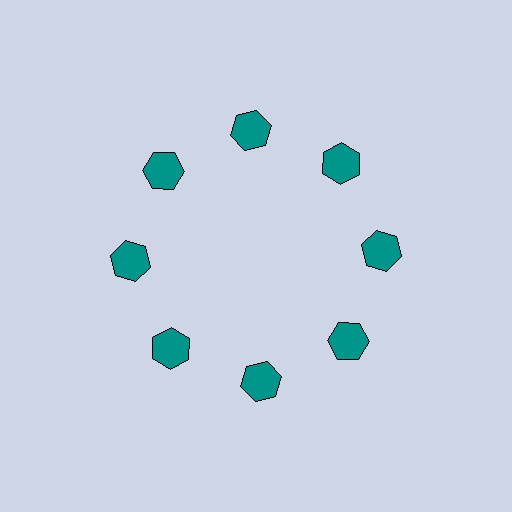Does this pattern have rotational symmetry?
Yes, this pattern has 8-fold rotational symmetry. It looks the same after rotating 45 degrees around the center.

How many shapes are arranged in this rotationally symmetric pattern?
There are 8 shapes, arranged in 8 groups of 1.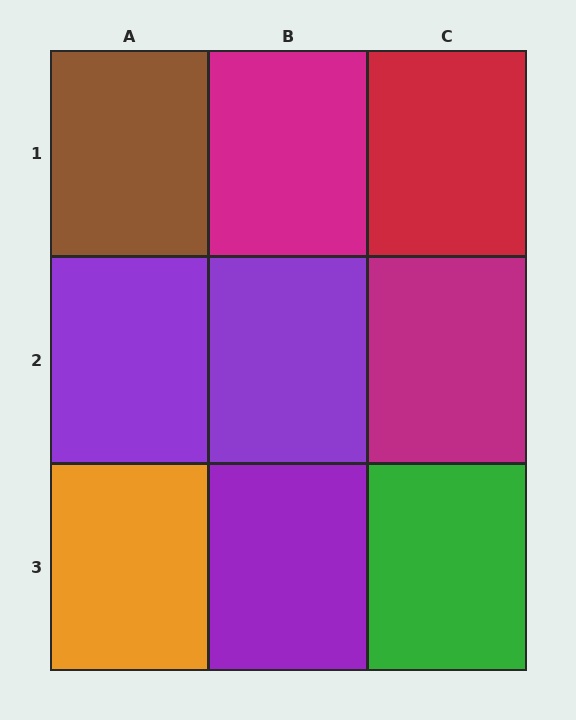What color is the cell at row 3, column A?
Orange.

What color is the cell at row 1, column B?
Magenta.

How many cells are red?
1 cell is red.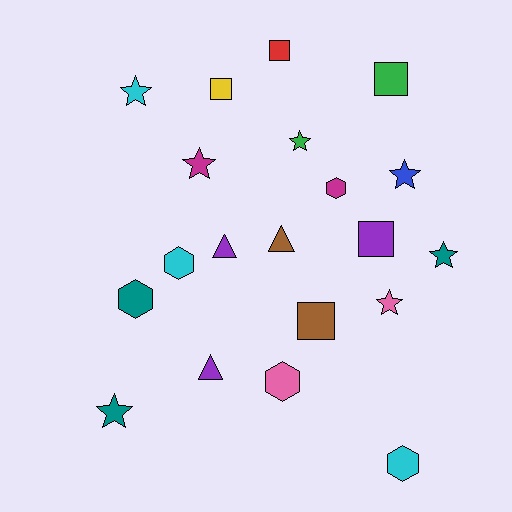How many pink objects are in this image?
There are 2 pink objects.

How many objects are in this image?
There are 20 objects.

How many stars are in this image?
There are 7 stars.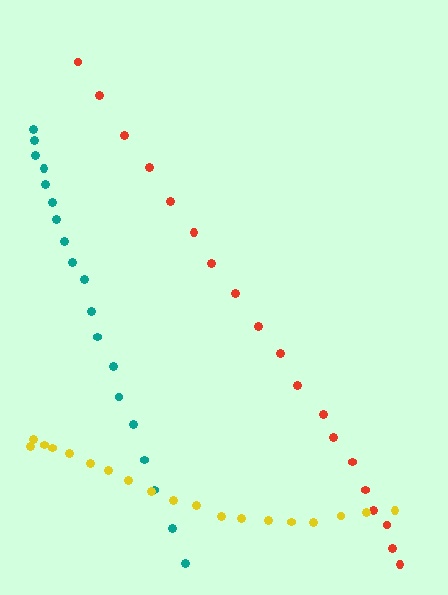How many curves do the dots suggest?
There are 3 distinct paths.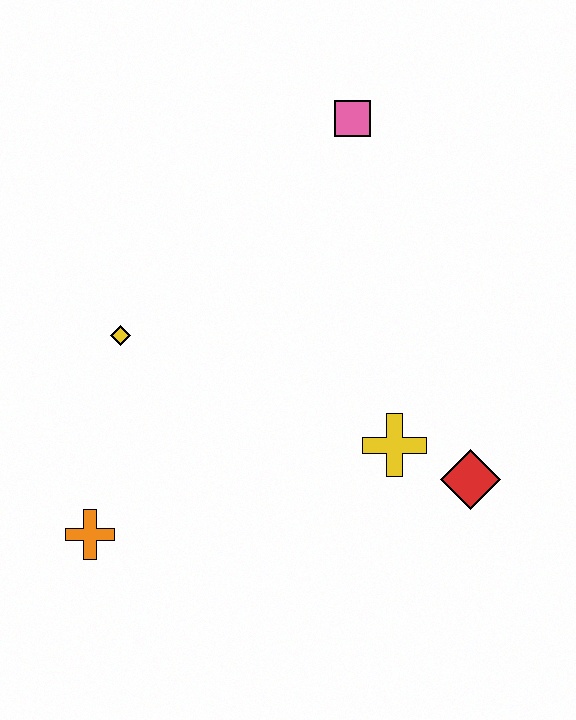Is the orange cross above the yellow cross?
No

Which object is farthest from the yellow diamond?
The red diamond is farthest from the yellow diamond.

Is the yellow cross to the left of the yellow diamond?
No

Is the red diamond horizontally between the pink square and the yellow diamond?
No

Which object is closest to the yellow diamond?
The orange cross is closest to the yellow diamond.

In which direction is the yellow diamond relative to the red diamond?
The yellow diamond is to the left of the red diamond.